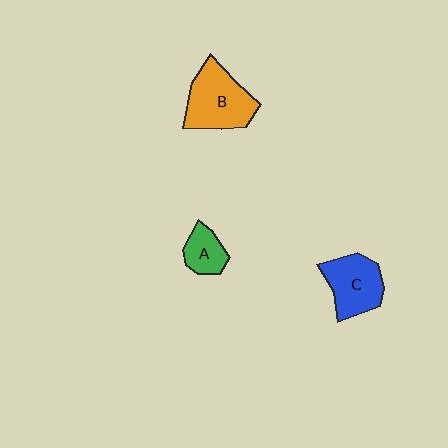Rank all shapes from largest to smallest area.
From largest to smallest: B (orange), C (blue), A (green).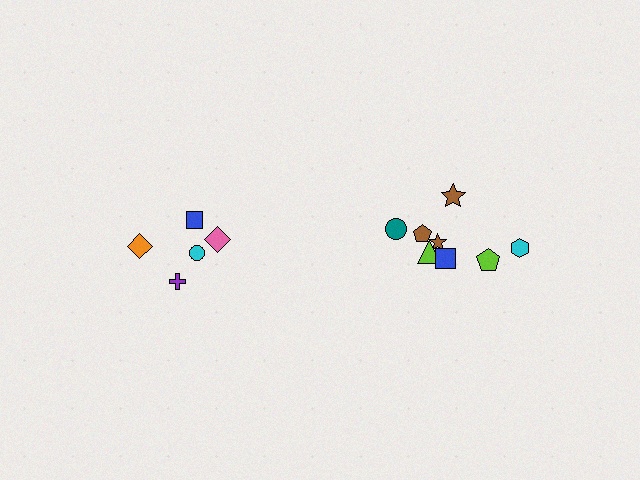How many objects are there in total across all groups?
There are 13 objects.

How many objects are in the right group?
There are 8 objects.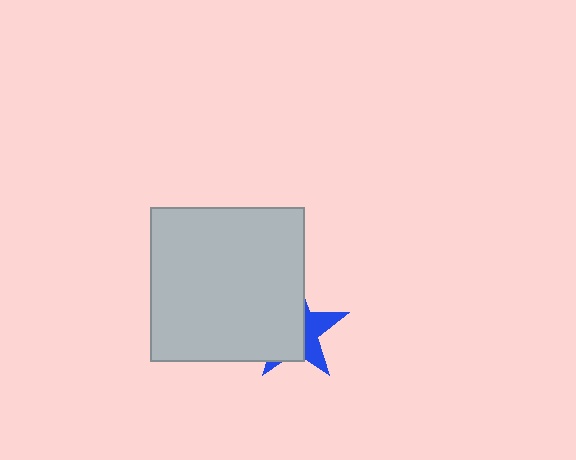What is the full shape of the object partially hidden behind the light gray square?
The partially hidden object is a blue star.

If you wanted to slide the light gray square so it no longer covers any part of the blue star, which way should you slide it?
Slide it left — that is the most direct way to separate the two shapes.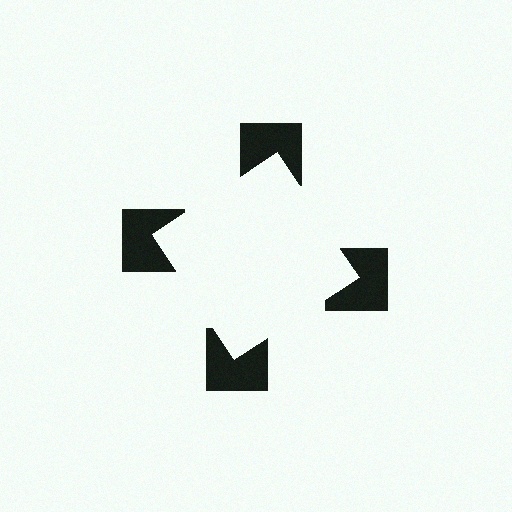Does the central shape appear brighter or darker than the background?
It typically appears slightly brighter than the background, even though no actual brightness change is drawn.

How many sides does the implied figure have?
4 sides.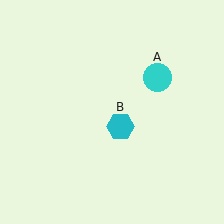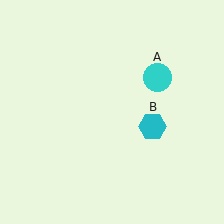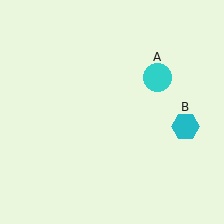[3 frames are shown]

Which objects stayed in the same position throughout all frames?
Cyan circle (object A) remained stationary.